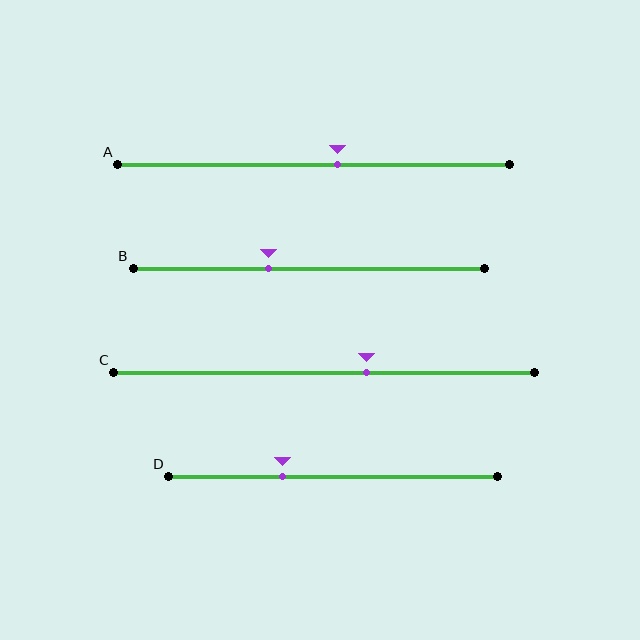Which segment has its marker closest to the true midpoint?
Segment A has its marker closest to the true midpoint.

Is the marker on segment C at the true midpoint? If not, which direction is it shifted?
No, the marker on segment C is shifted to the right by about 10% of the segment length.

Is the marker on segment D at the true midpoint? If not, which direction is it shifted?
No, the marker on segment D is shifted to the left by about 15% of the segment length.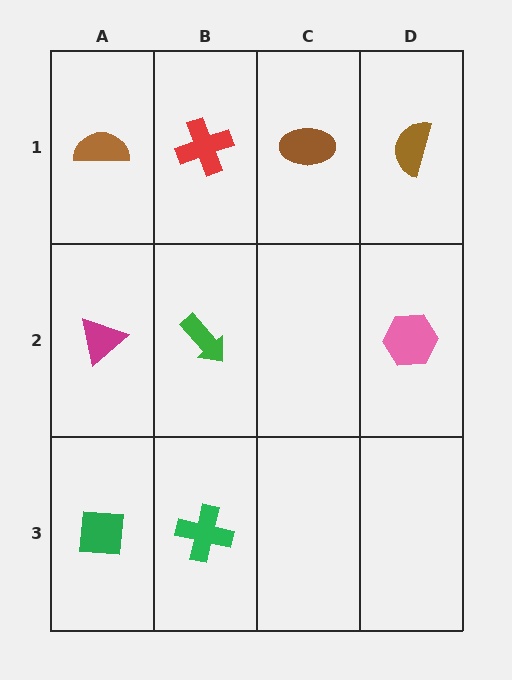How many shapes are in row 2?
3 shapes.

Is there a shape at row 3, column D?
No, that cell is empty.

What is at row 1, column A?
A brown semicircle.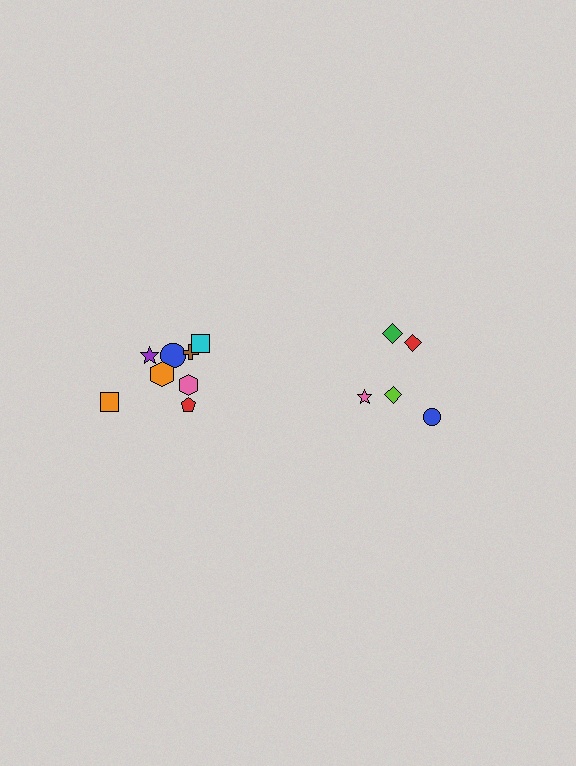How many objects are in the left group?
There are 8 objects.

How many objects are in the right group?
There are 5 objects.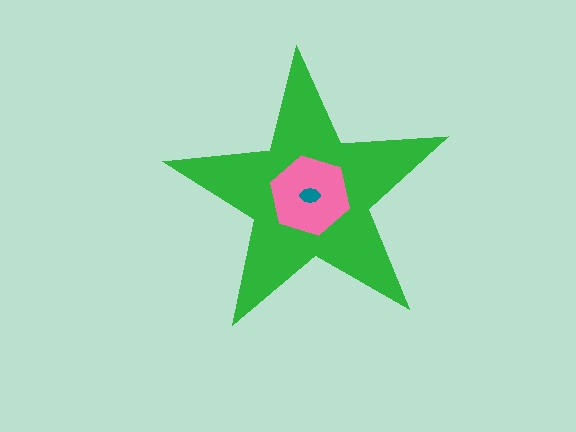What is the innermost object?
The teal ellipse.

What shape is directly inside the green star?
The pink hexagon.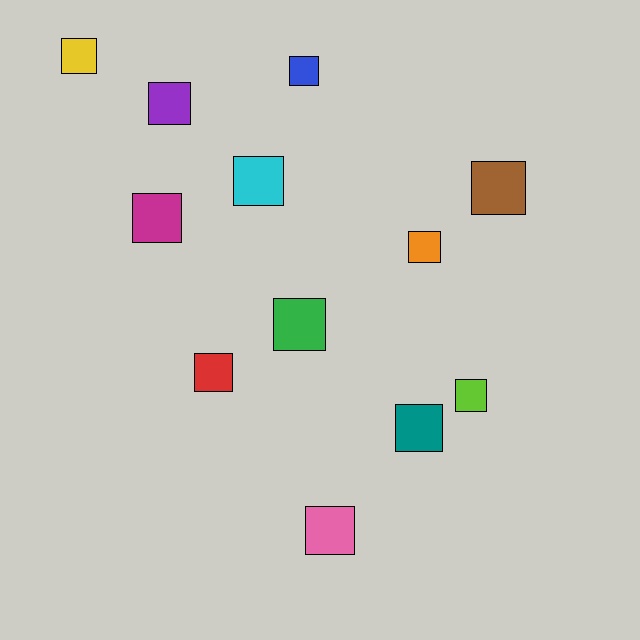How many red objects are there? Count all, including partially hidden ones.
There is 1 red object.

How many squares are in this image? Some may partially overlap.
There are 12 squares.